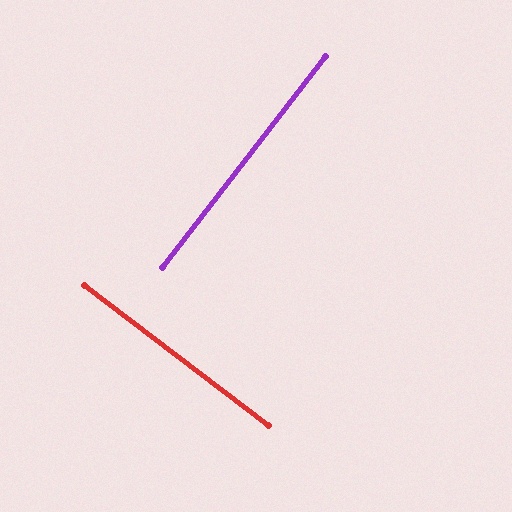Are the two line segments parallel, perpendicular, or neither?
Perpendicular — they meet at approximately 89°.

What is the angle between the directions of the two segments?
Approximately 89 degrees.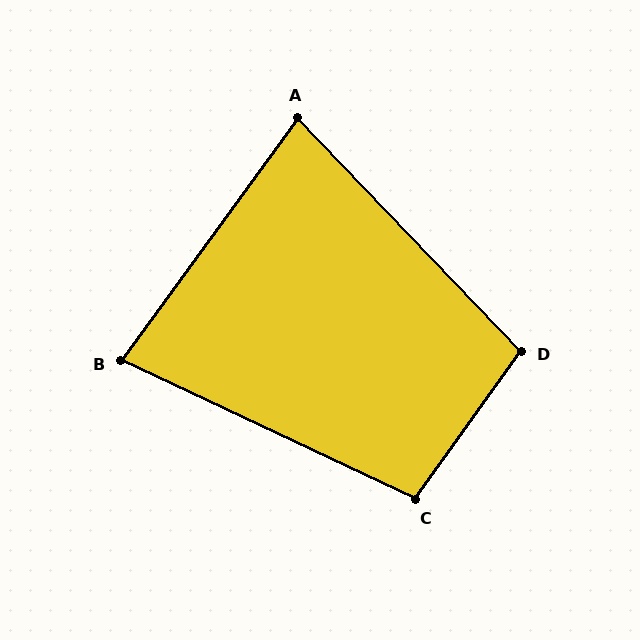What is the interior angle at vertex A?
Approximately 80 degrees (acute).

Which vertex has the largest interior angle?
D, at approximately 101 degrees.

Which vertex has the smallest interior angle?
B, at approximately 79 degrees.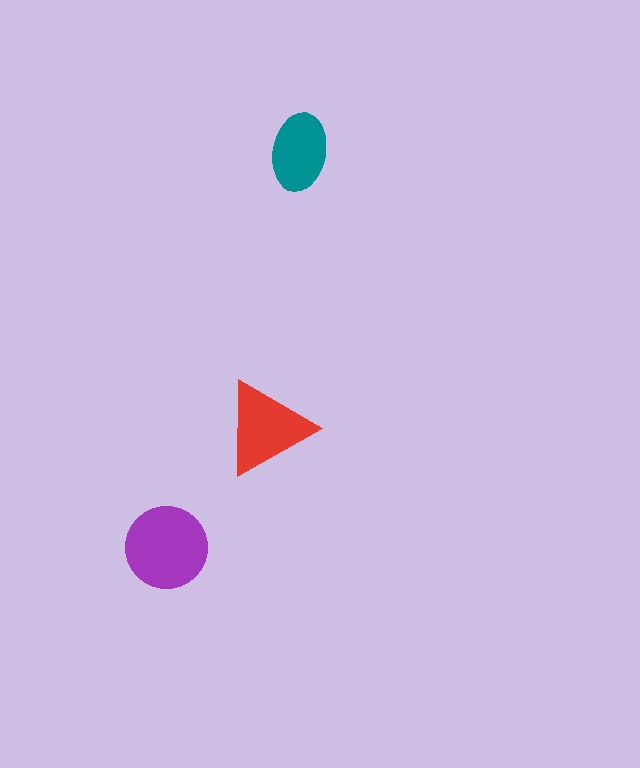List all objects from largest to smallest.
The purple circle, the red triangle, the teal ellipse.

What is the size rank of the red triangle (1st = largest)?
2nd.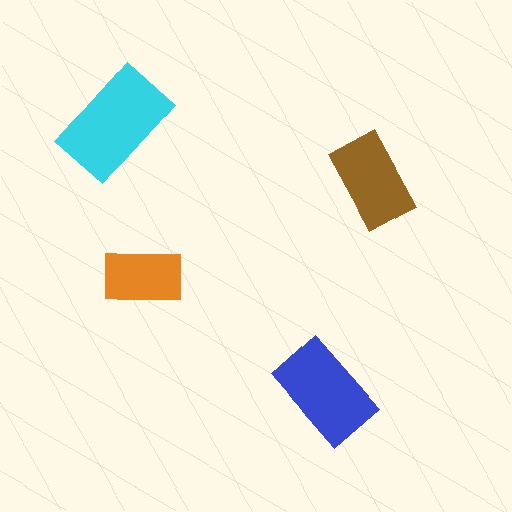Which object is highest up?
The cyan rectangle is topmost.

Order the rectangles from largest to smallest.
the cyan one, the blue one, the brown one, the orange one.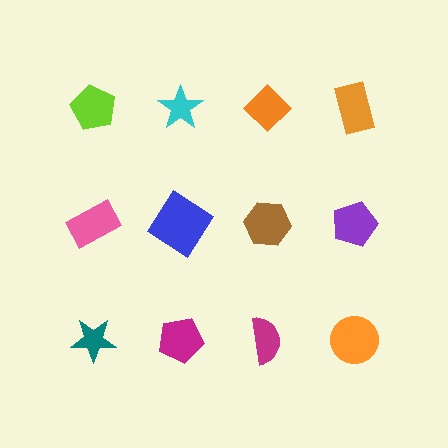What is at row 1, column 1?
A lime pentagon.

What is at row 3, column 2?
A magenta pentagon.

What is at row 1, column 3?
An orange diamond.